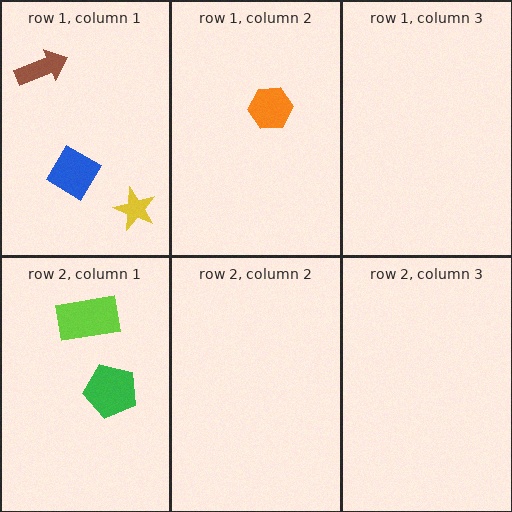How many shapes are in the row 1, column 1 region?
3.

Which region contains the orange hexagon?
The row 1, column 2 region.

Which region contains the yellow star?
The row 1, column 1 region.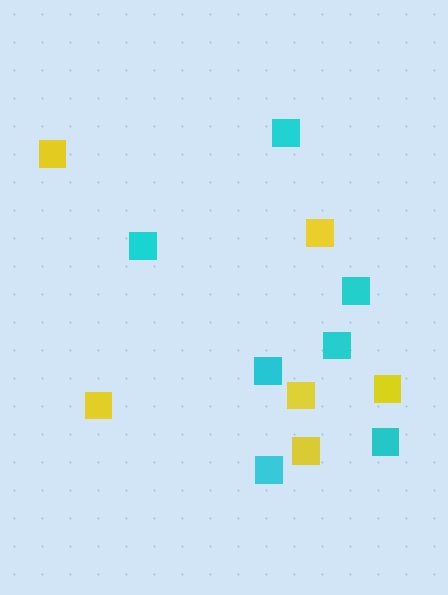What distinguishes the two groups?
There are 2 groups: one group of yellow squares (6) and one group of cyan squares (7).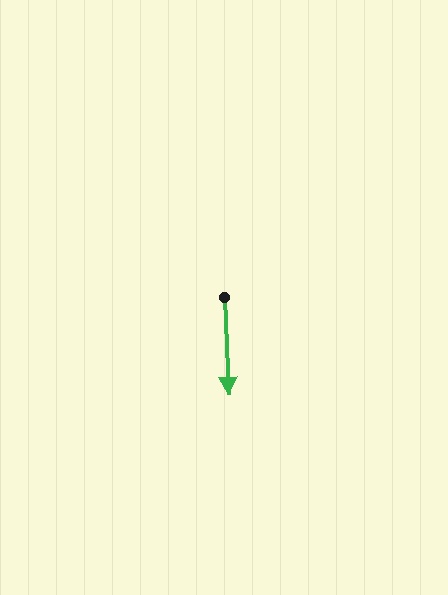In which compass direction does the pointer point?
South.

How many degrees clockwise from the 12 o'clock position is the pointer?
Approximately 177 degrees.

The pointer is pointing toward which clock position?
Roughly 6 o'clock.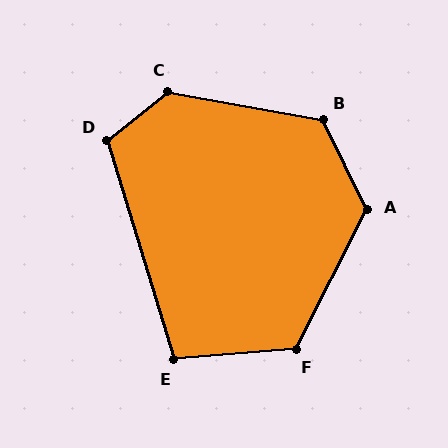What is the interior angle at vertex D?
Approximately 112 degrees (obtuse).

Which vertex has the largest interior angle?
C, at approximately 131 degrees.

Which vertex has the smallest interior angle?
E, at approximately 102 degrees.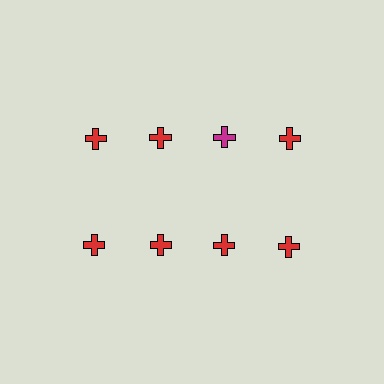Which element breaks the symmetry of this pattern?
The magenta cross in the top row, center column breaks the symmetry. All other shapes are red crosses.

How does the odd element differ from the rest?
It has a different color: magenta instead of red.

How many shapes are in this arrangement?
There are 8 shapes arranged in a grid pattern.